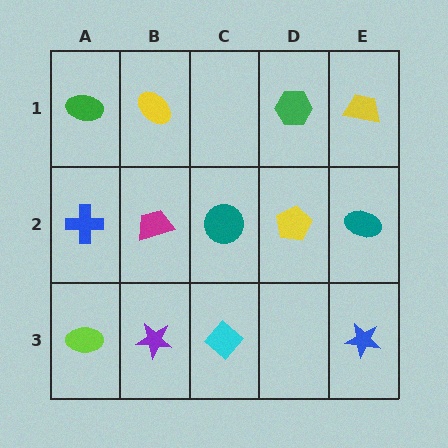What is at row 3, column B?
A purple star.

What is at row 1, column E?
A yellow trapezoid.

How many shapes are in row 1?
4 shapes.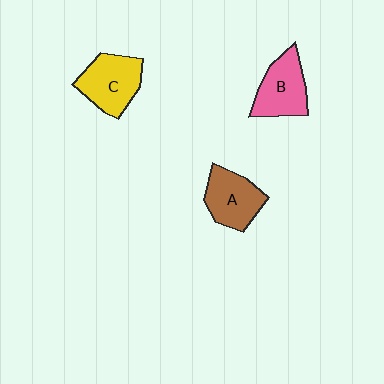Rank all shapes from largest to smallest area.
From largest to smallest: C (yellow), B (pink), A (brown).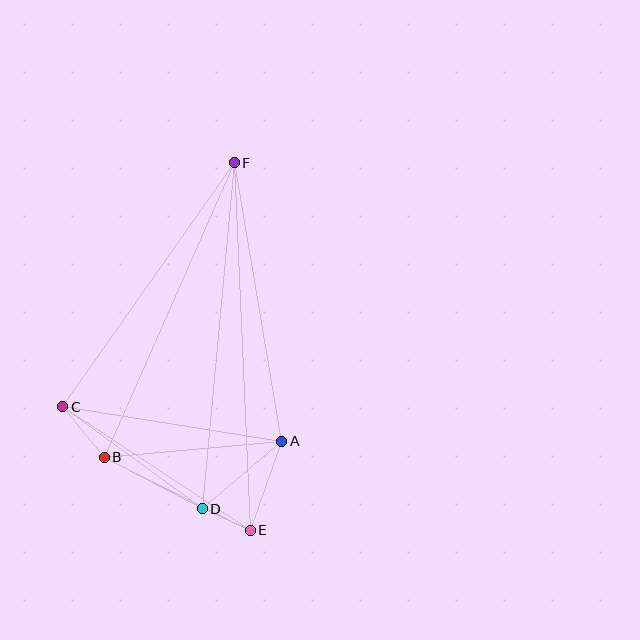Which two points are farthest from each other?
Points E and F are farthest from each other.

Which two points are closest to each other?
Points D and E are closest to each other.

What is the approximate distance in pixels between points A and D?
The distance between A and D is approximately 104 pixels.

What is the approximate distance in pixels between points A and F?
The distance between A and F is approximately 282 pixels.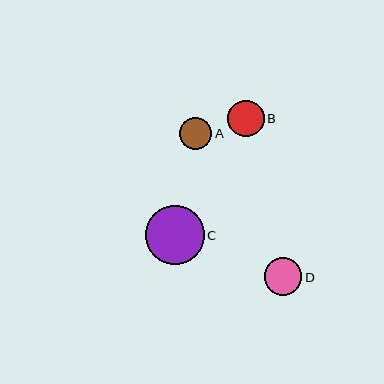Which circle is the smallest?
Circle A is the smallest with a size of approximately 32 pixels.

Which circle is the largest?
Circle C is the largest with a size of approximately 59 pixels.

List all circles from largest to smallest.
From largest to smallest: C, D, B, A.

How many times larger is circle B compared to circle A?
Circle B is approximately 1.1 times the size of circle A.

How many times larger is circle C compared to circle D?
Circle C is approximately 1.6 times the size of circle D.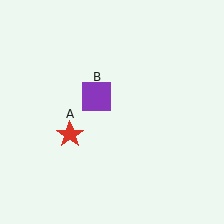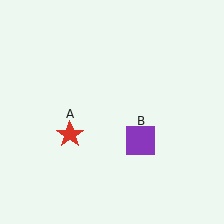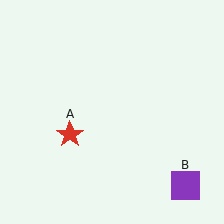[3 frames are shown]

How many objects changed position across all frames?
1 object changed position: purple square (object B).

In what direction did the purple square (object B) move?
The purple square (object B) moved down and to the right.